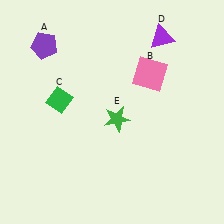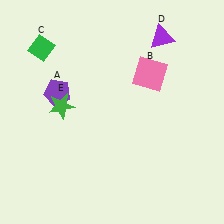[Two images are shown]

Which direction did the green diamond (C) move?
The green diamond (C) moved up.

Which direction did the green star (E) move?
The green star (E) moved left.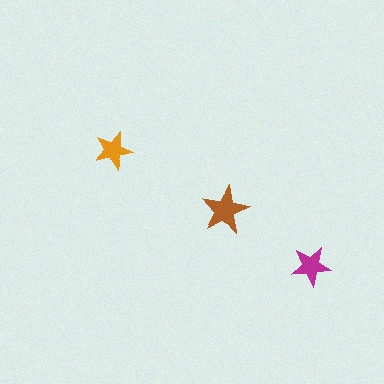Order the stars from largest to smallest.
the brown one, the magenta one, the orange one.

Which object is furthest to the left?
The orange star is leftmost.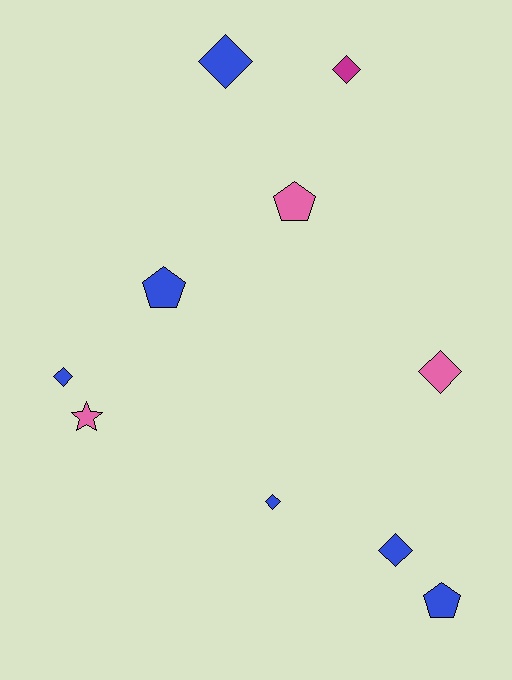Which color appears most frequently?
Blue, with 6 objects.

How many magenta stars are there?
There are no magenta stars.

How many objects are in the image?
There are 10 objects.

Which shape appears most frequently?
Diamond, with 6 objects.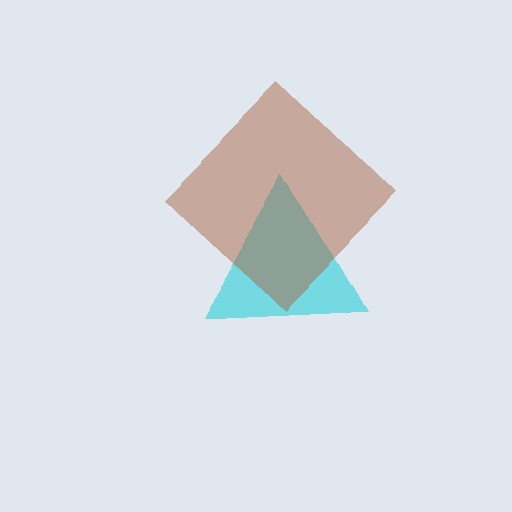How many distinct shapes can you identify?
There are 2 distinct shapes: a cyan triangle, a brown diamond.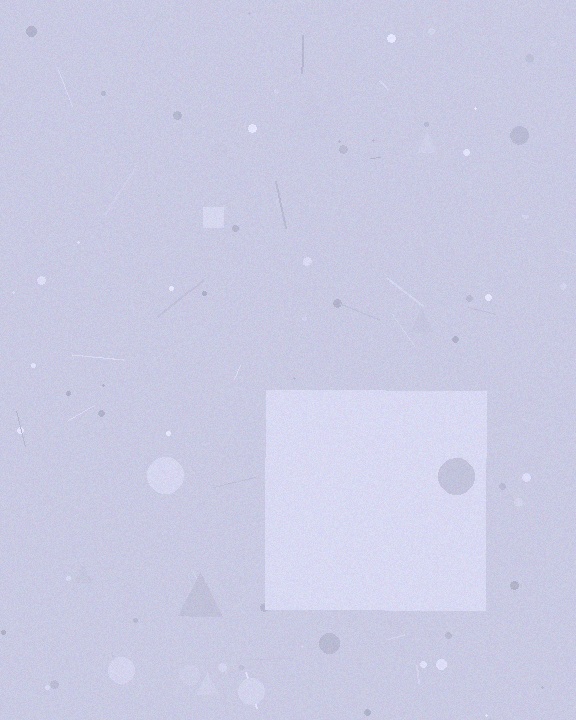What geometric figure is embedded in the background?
A square is embedded in the background.